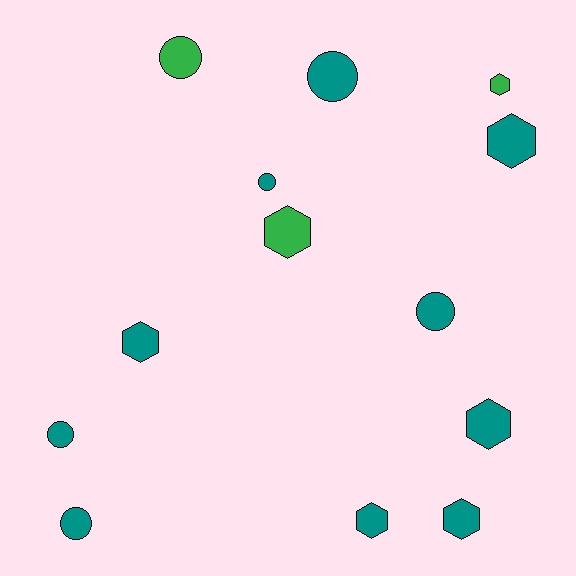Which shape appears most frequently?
Hexagon, with 7 objects.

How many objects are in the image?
There are 13 objects.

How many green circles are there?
There is 1 green circle.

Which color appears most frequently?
Teal, with 10 objects.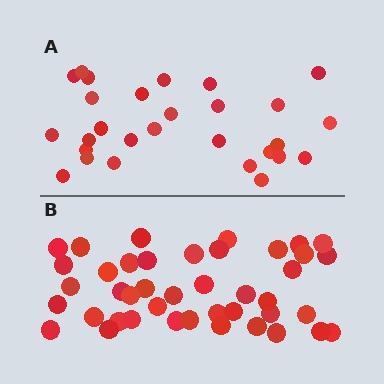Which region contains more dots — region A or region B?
Region B (the bottom region) has more dots.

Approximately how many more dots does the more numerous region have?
Region B has approximately 15 more dots than region A.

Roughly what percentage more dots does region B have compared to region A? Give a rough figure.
About 50% more.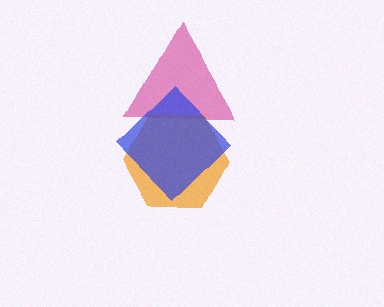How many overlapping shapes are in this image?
There are 3 overlapping shapes in the image.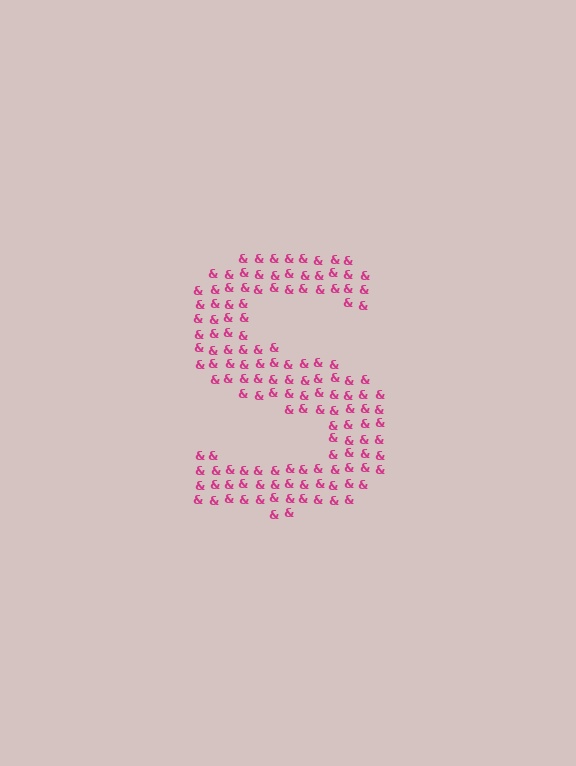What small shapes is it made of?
It is made of small ampersands.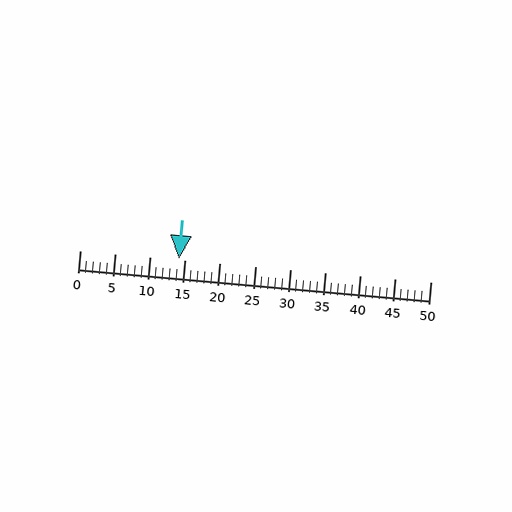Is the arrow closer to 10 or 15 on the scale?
The arrow is closer to 15.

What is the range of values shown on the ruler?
The ruler shows values from 0 to 50.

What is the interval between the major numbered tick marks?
The major tick marks are spaced 5 units apart.